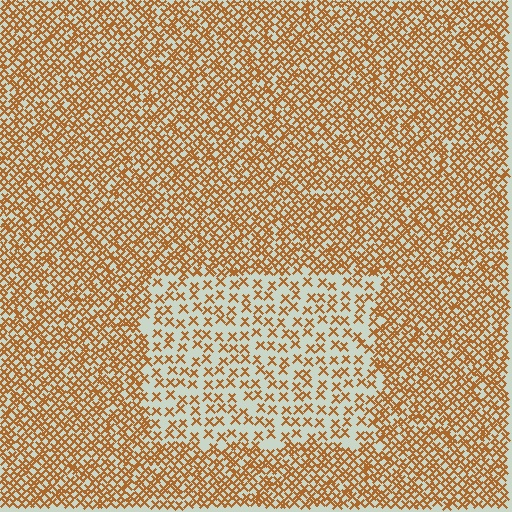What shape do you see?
I see a rectangle.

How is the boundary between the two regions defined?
The boundary is defined by a change in element density (approximately 2.3x ratio). All elements are the same color, size, and shape.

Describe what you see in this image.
The image contains small brown elements arranged at two different densities. A rectangle-shaped region is visible where the elements are less densely packed than the surrounding area.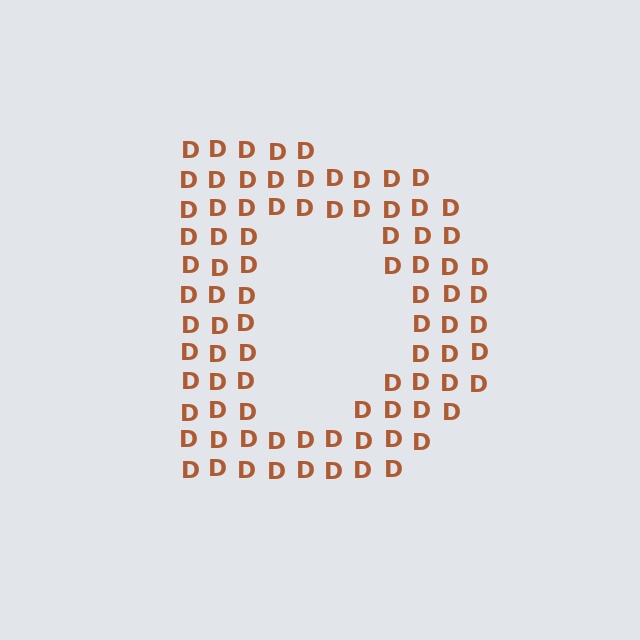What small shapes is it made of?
It is made of small letter D's.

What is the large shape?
The large shape is the letter D.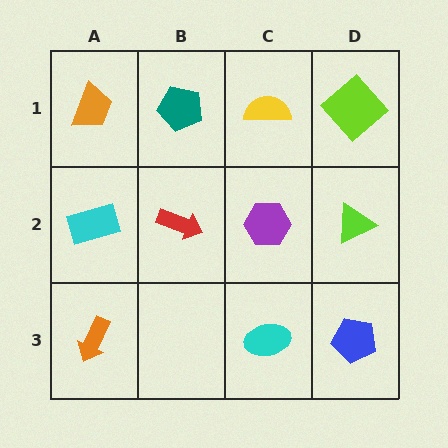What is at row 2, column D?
A lime triangle.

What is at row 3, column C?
A cyan ellipse.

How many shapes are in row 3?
3 shapes.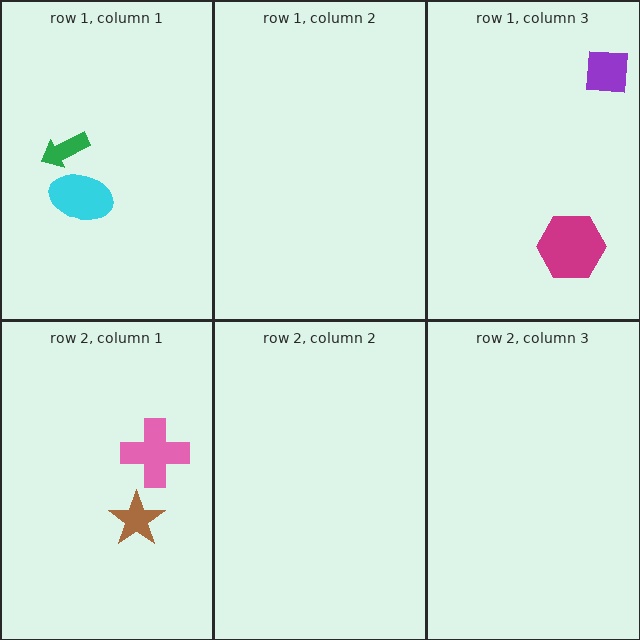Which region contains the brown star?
The row 2, column 1 region.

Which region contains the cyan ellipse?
The row 1, column 1 region.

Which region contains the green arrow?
The row 1, column 1 region.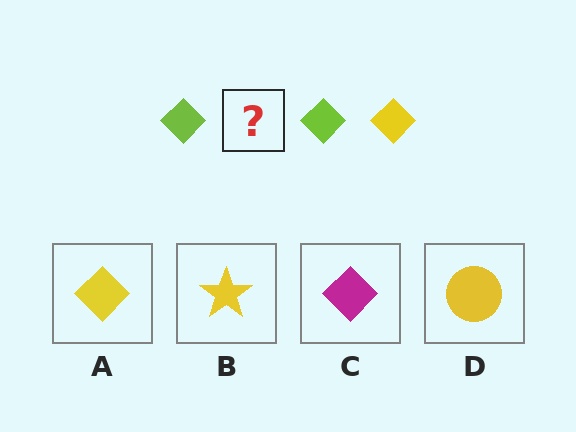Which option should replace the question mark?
Option A.